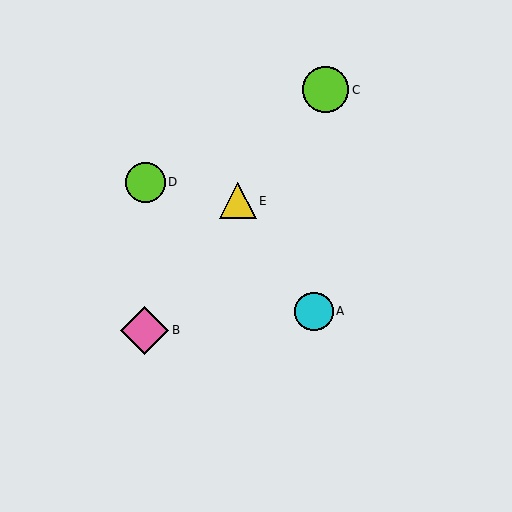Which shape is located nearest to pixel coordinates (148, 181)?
The lime circle (labeled D) at (145, 182) is nearest to that location.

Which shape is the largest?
The pink diamond (labeled B) is the largest.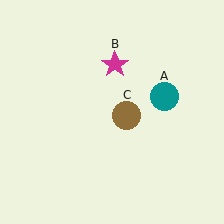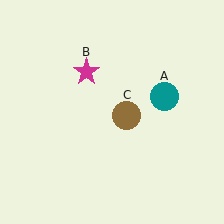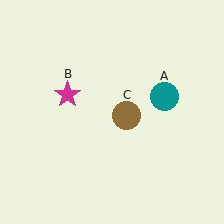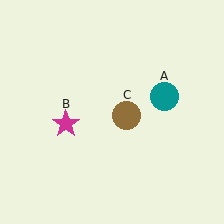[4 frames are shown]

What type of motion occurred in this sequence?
The magenta star (object B) rotated counterclockwise around the center of the scene.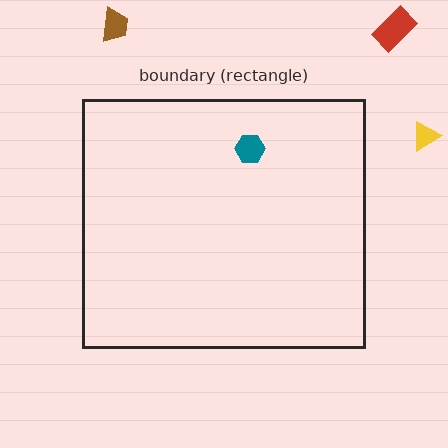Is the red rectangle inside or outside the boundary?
Outside.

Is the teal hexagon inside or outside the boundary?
Inside.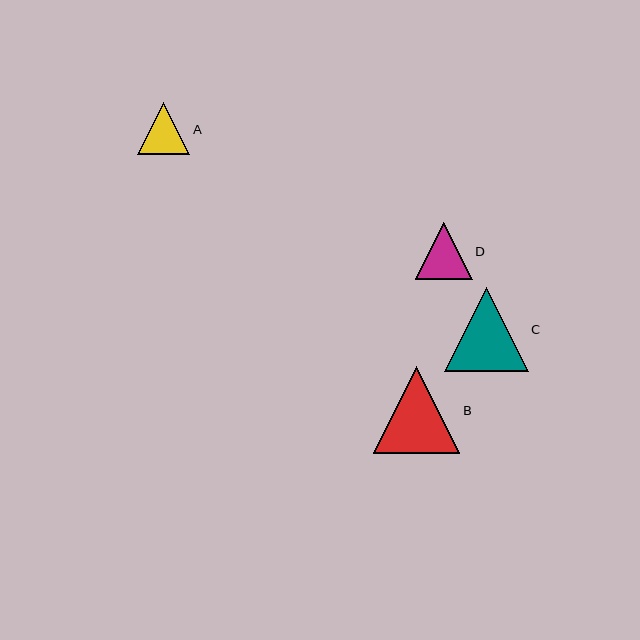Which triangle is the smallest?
Triangle A is the smallest with a size of approximately 52 pixels.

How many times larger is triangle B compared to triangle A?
Triangle B is approximately 1.7 times the size of triangle A.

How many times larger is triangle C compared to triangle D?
Triangle C is approximately 1.5 times the size of triangle D.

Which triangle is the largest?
Triangle B is the largest with a size of approximately 86 pixels.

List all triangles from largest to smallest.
From largest to smallest: B, C, D, A.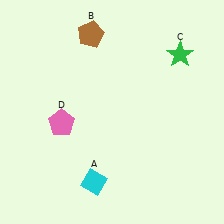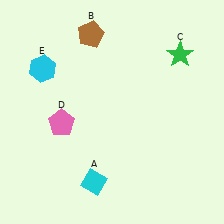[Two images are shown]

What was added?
A cyan hexagon (E) was added in Image 2.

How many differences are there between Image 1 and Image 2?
There is 1 difference between the two images.